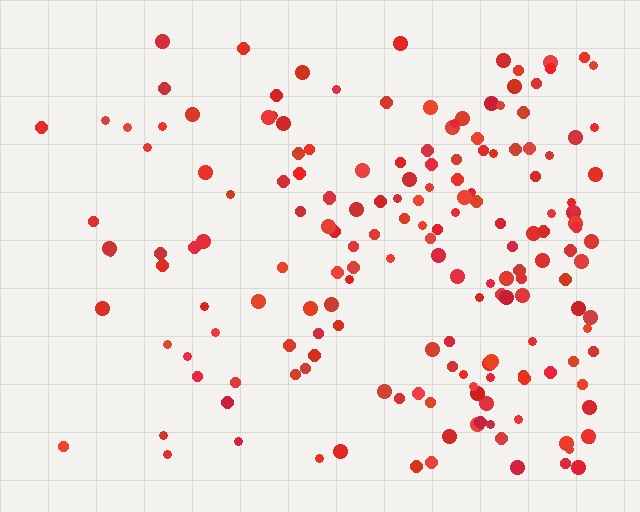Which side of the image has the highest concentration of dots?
The right.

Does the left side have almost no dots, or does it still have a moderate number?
Still a moderate number, just noticeably fewer than the right.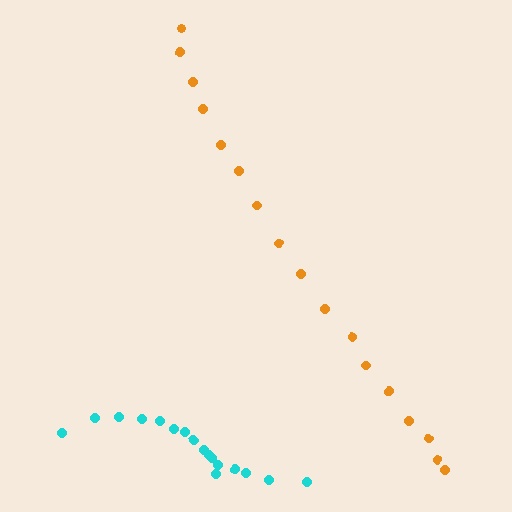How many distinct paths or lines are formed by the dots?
There are 2 distinct paths.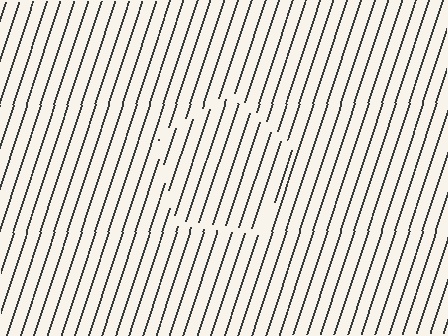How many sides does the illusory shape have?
5 sides — the line-ends trace a pentagon.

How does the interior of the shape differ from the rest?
The interior of the shape contains the same grating, shifted by half a period — the contour is defined by the phase discontinuity where line-ends from the inner and outer gratings abut.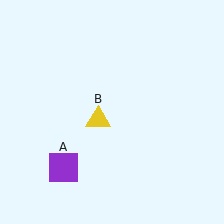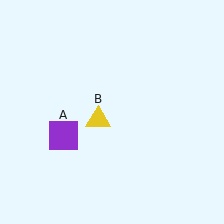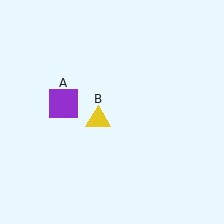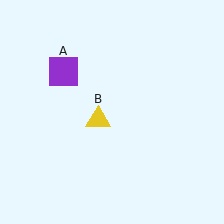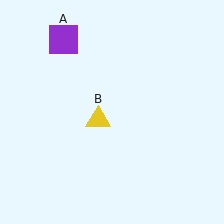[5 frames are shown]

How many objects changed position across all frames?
1 object changed position: purple square (object A).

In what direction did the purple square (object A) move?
The purple square (object A) moved up.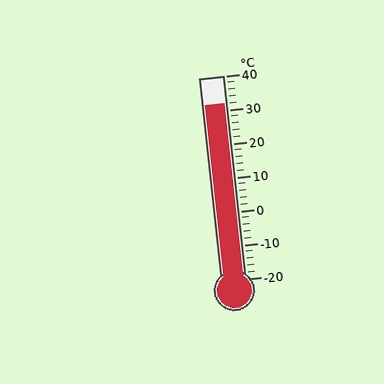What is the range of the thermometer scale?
The thermometer scale ranges from -20°C to 40°C.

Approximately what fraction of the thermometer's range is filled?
The thermometer is filled to approximately 85% of its range.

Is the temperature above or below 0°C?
The temperature is above 0°C.